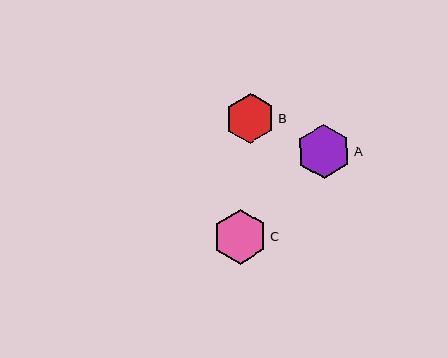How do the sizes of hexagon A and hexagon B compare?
Hexagon A and hexagon B are approximately the same size.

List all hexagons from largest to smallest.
From largest to smallest: C, A, B.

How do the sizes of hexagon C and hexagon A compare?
Hexagon C and hexagon A are approximately the same size.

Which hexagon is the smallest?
Hexagon B is the smallest with a size of approximately 50 pixels.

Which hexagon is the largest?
Hexagon C is the largest with a size of approximately 54 pixels.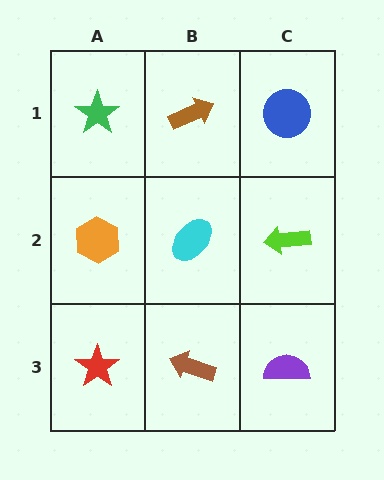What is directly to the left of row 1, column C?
A brown arrow.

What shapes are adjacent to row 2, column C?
A blue circle (row 1, column C), a purple semicircle (row 3, column C), a cyan ellipse (row 2, column B).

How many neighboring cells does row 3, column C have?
2.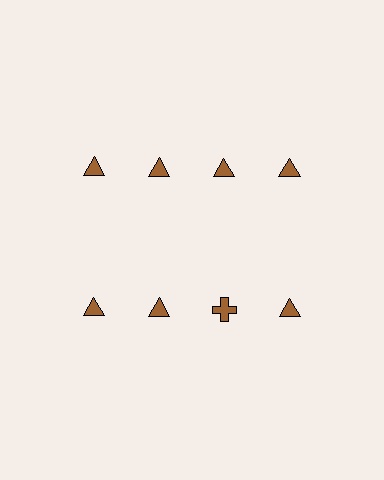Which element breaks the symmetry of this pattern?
The brown cross in the second row, center column breaks the symmetry. All other shapes are brown triangles.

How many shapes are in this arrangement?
There are 8 shapes arranged in a grid pattern.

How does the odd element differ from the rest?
It has a different shape: cross instead of triangle.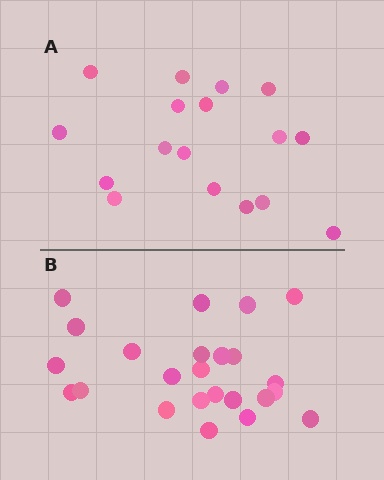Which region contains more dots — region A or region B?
Region B (the bottom region) has more dots.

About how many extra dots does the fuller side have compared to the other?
Region B has roughly 8 or so more dots than region A.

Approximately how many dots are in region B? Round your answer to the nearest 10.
About 20 dots. (The exact count is 24, which rounds to 20.)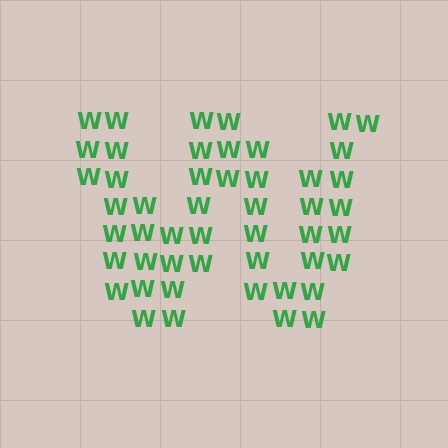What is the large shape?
The large shape is the letter W.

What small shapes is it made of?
It is made of small letter W's.